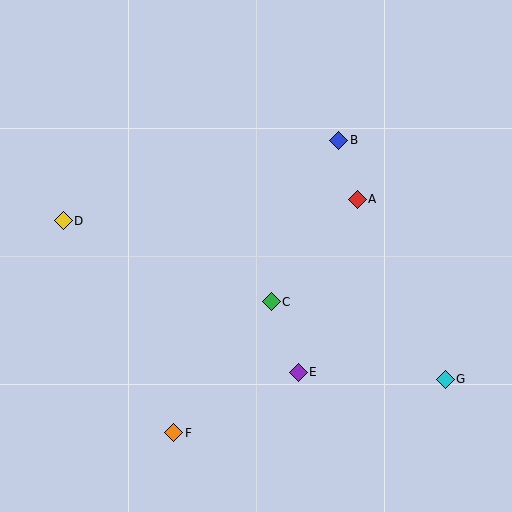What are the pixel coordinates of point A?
Point A is at (357, 199).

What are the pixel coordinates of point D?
Point D is at (63, 221).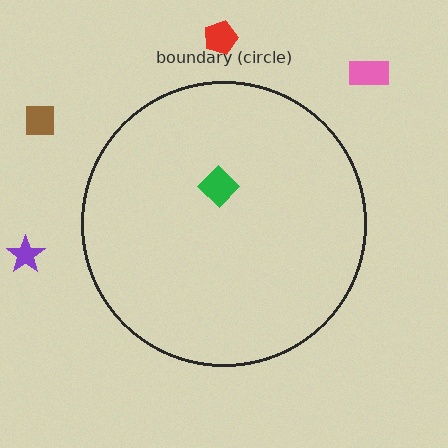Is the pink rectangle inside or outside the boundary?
Outside.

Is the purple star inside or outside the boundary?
Outside.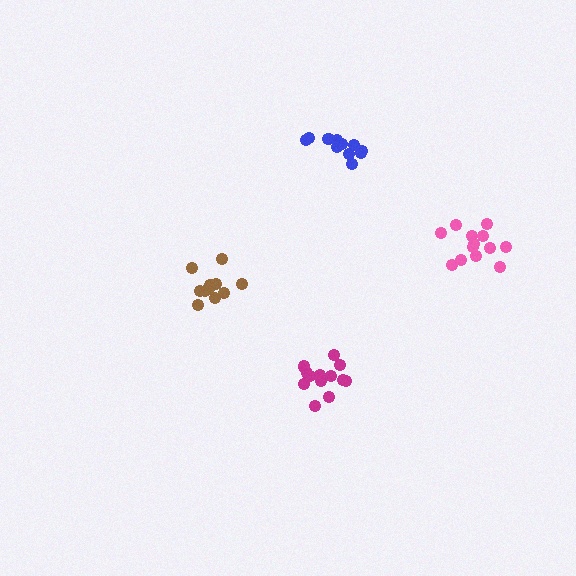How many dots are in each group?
Group 1: 13 dots, Group 2: 11 dots, Group 3: 11 dots, Group 4: 13 dots (48 total).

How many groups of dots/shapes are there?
There are 4 groups.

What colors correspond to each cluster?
The clusters are colored: magenta, brown, blue, pink.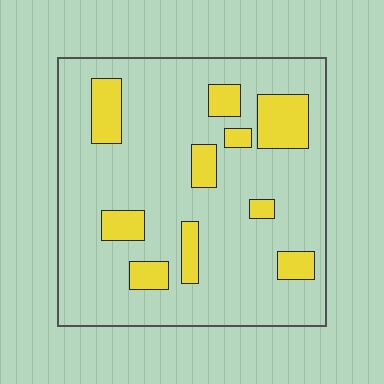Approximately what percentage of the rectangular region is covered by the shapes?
Approximately 20%.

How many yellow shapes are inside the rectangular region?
10.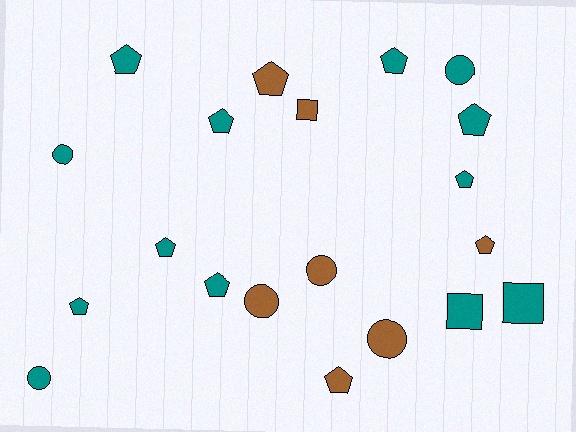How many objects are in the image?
There are 20 objects.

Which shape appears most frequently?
Pentagon, with 11 objects.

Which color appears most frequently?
Teal, with 13 objects.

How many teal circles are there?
There are 3 teal circles.